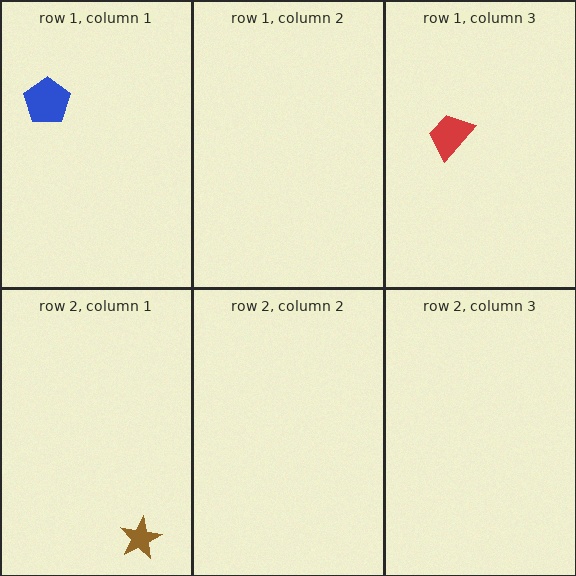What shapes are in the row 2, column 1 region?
The brown star.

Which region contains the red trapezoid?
The row 1, column 3 region.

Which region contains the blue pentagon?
The row 1, column 1 region.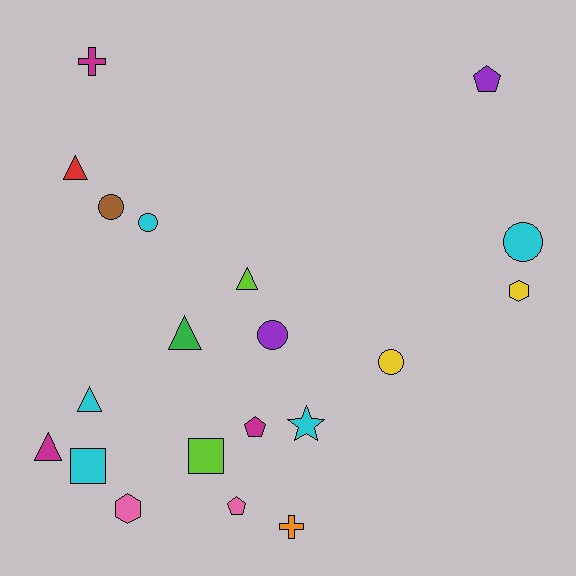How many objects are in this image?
There are 20 objects.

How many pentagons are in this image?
There are 3 pentagons.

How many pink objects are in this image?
There are 2 pink objects.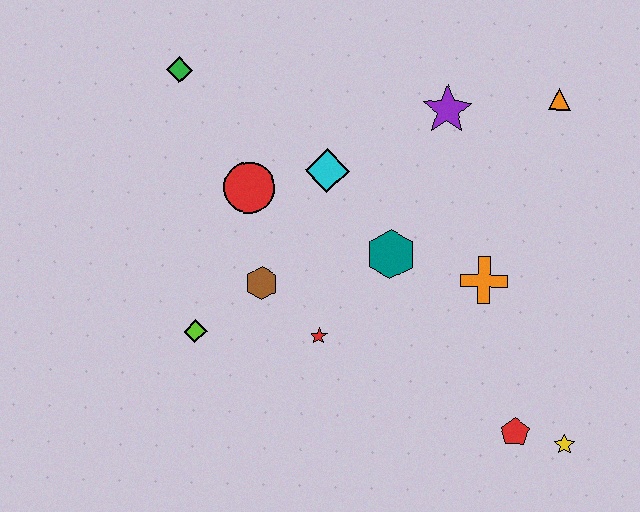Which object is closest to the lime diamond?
The brown hexagon is closest to the lime diamond.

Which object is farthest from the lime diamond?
The orange triangle is farthest from the lime diamond.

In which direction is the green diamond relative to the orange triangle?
The green diamond is to the left of the orange triangle.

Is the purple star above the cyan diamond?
Yes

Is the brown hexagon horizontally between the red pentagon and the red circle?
Yes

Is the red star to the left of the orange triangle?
Yes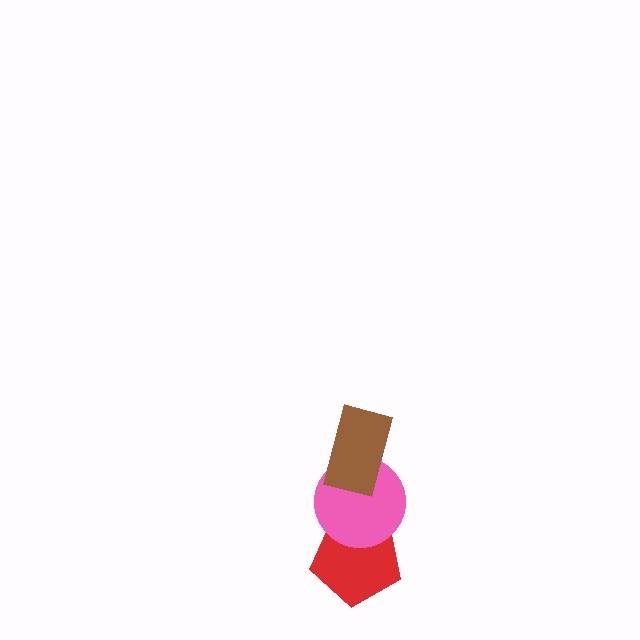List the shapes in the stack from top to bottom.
From top to bottom: the brown rectangle, the pink circle, the red pentagon.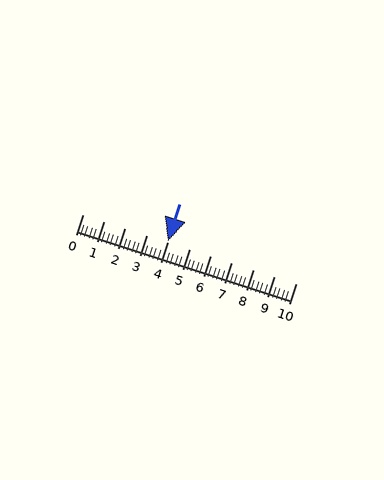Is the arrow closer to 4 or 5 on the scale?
The arrow is closer to 4.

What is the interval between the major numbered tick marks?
The major tick marks are spaced 1 units apart.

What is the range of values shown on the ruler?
The ruler shows values from 0 to 10.